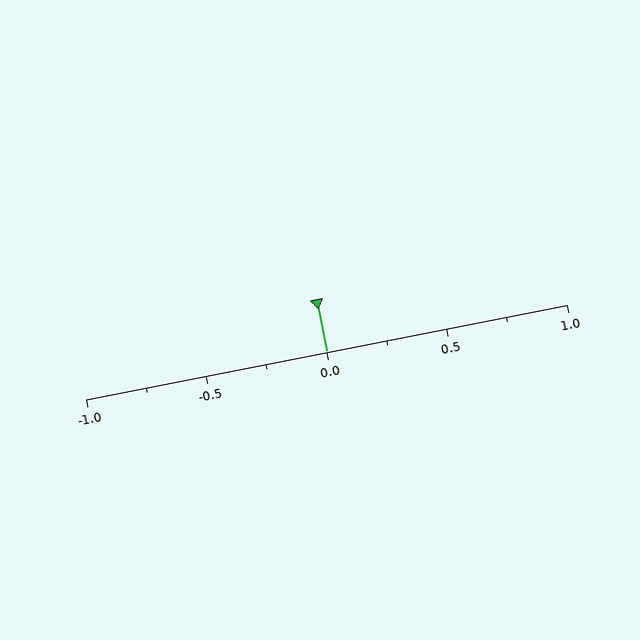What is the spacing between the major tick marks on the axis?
The major ticks are spaced 0.5 apart.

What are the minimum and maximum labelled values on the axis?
The axis runs from -1.0 to 1.0.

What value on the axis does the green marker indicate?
The marker indicates approximately 0.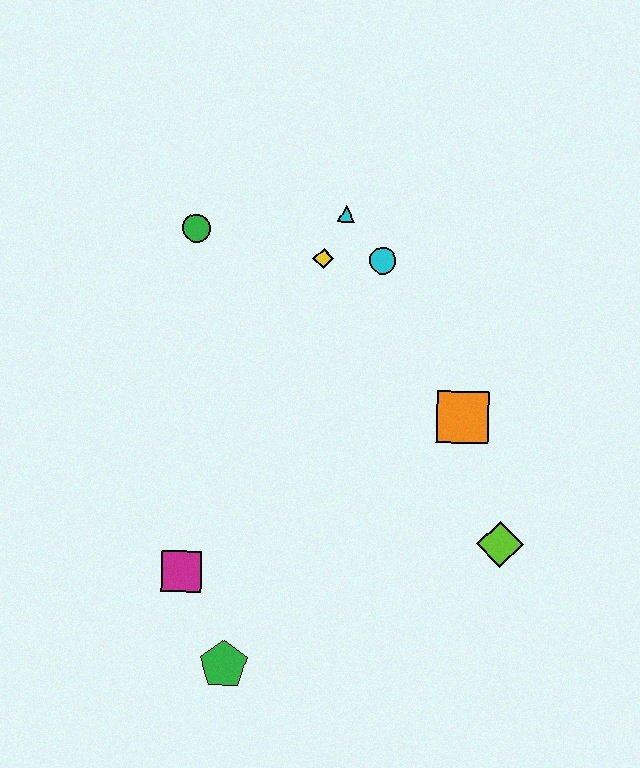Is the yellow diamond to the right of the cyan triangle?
No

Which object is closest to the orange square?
The lime diamond is closest to the orange square.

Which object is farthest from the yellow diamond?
The green pentagon is farthest from the yellow diamond.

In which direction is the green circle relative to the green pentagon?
The green circle is above the green pentagon.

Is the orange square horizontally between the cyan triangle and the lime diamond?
Yes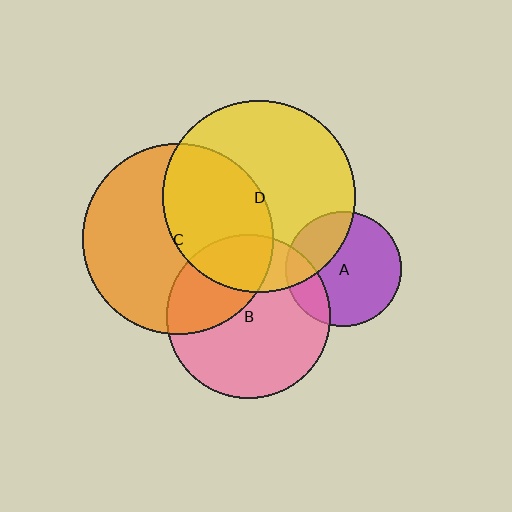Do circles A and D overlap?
Yes.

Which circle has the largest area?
Circle D (yellow).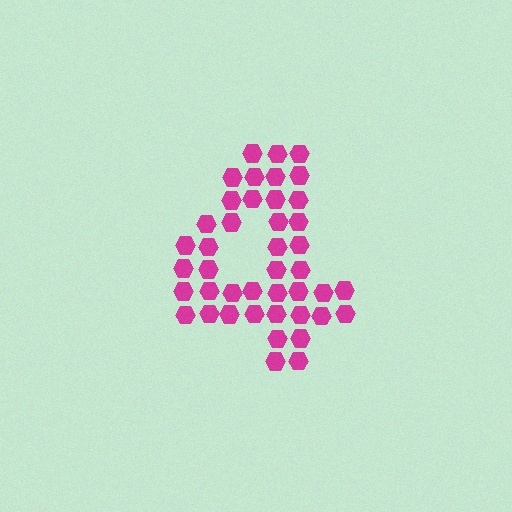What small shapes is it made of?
It is made of small hexagons.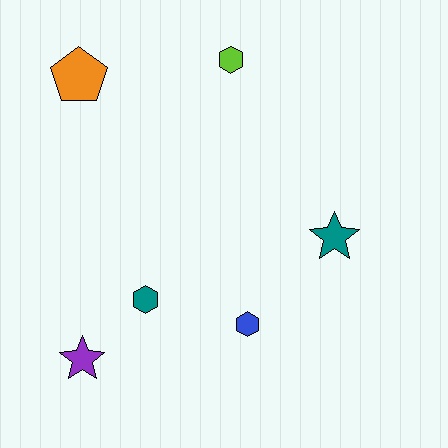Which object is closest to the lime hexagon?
The orange pentagon is closest to the lime hexagon.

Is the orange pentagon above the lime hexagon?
No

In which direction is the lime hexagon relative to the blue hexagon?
The lime hexagon is above the blue hexagon.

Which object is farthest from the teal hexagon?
The lime hexagon is farthest from the teal hexagon.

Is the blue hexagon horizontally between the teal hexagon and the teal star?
Yes